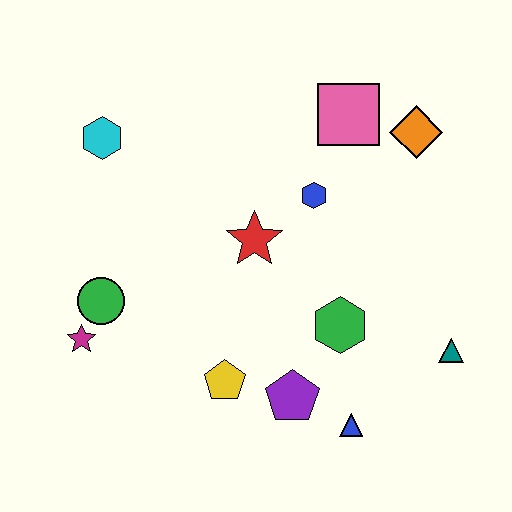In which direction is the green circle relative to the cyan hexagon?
The green circle is below the cyan hexagon.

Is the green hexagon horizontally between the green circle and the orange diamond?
Yes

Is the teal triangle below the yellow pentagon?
No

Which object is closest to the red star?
The blue hexagon is closest to the red star.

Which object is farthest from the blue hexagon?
The magenta star is farthest from the blue hexagon.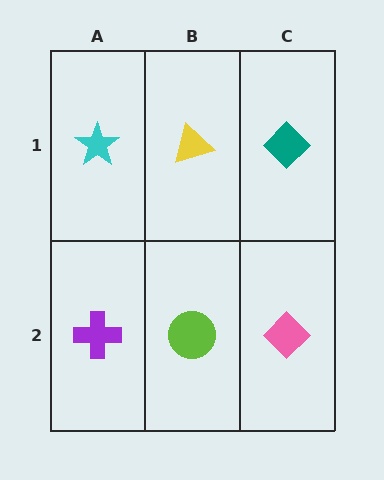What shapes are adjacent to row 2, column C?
A teal diamond (row 1, column C), a lime circle (row 2, column B).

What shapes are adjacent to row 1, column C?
A pink diamond (row 2, column C), a yellow triangle (row 1, column B).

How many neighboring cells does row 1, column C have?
2.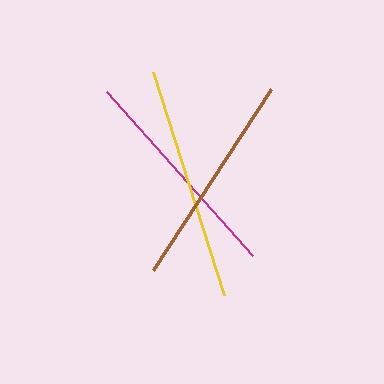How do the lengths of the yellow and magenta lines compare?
The yellow and magenta lines are approximately the same length.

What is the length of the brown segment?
The brown segment is approximately 216 pixels long.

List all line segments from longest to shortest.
From longest to shortest: yellow, magenta, brown.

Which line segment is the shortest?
The brown line is the shortest at approximately 216 pixels.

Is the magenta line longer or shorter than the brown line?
The magenta line is longer than the brown line.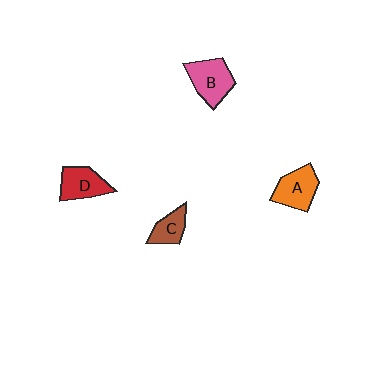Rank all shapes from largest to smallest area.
From largest to smallest: B (pink), A (orange), D (red), C (brown).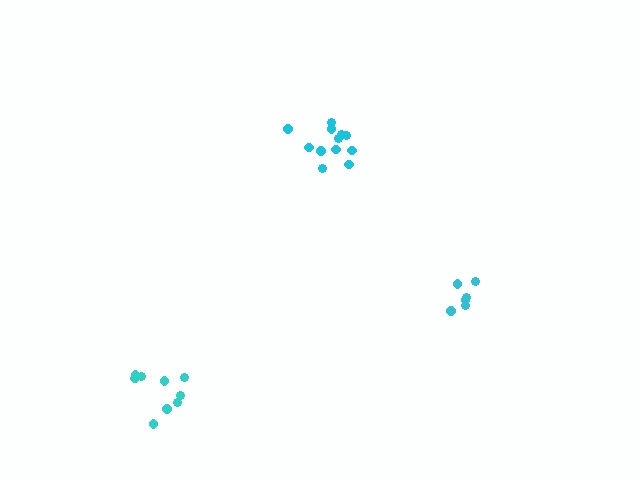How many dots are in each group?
Group 1: 6 dots, Group 2: 9 dots, Group 3: 12 dots (27 total).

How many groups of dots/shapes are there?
There are 3 groups.